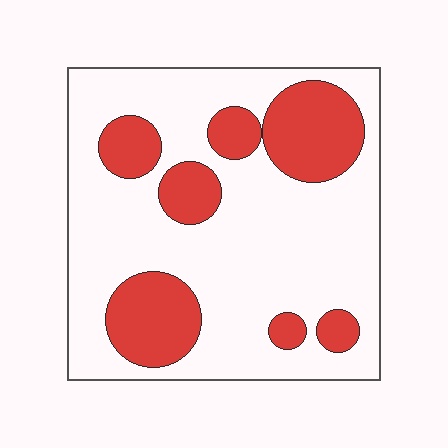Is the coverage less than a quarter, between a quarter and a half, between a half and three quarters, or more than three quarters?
Between a quarter and a half.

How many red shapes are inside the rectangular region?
7.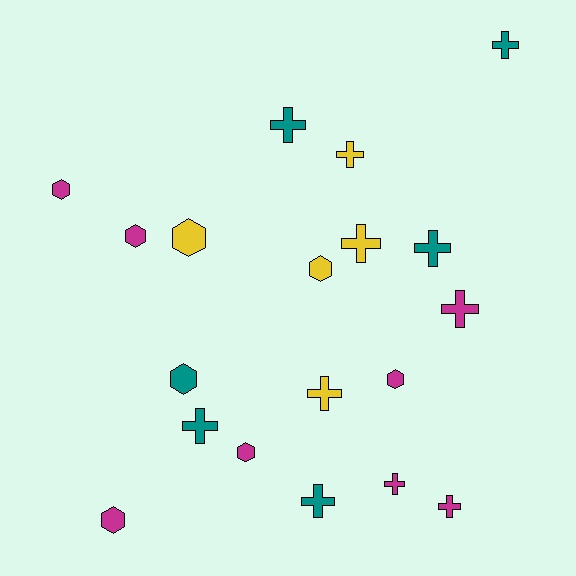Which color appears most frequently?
Magenta, with 8 objects.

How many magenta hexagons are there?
There are 5 magenta hexagons.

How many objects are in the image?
There are 19 objects.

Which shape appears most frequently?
Cross, with 11 objects.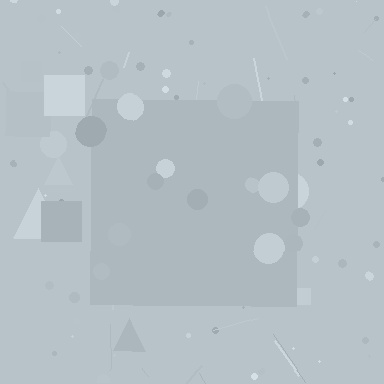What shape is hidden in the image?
A square is hidden in the image.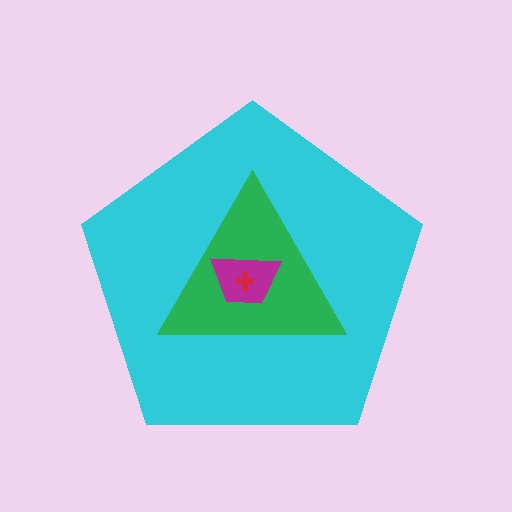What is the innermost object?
The red cross.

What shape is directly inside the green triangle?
The magenta trapezoid.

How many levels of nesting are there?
4.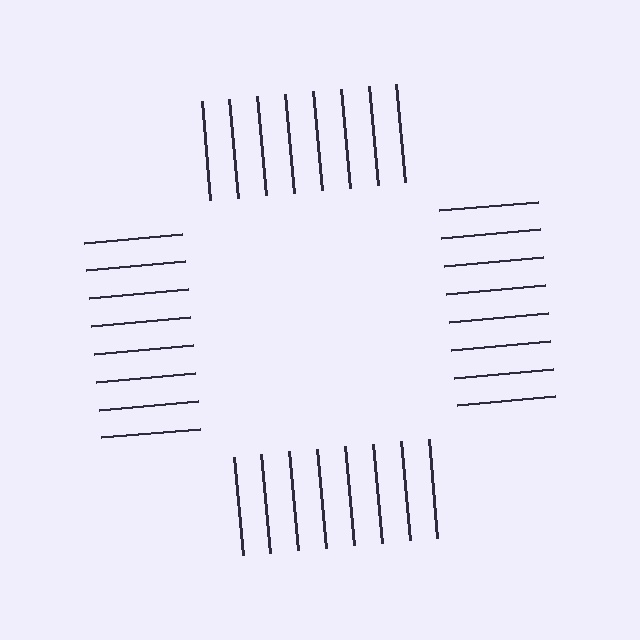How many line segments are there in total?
32 — 8 along each of the 4 edges.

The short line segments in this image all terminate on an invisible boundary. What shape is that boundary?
An illusory square — the line segments terminate on its edges but no continuous stroke is drawn.